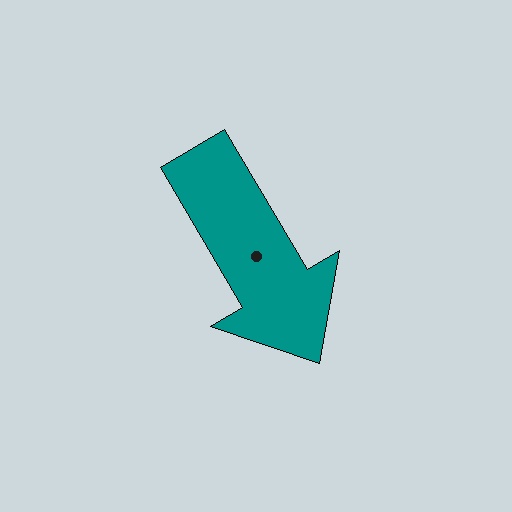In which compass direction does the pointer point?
Southeast.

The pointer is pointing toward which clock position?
Roughly 5 o'clock.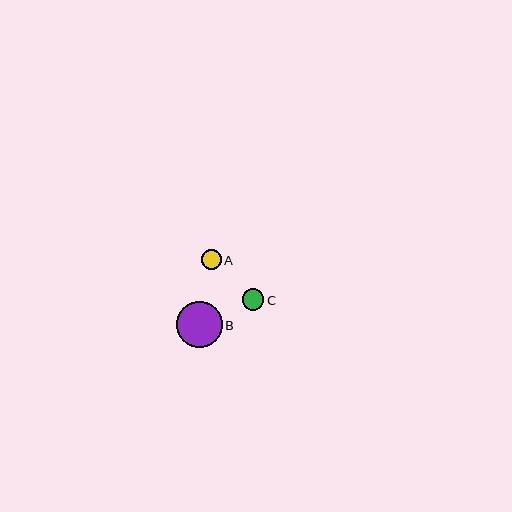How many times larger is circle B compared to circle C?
Circle B is approximately 2.1 times the size of circle C.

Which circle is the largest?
Circle B is the largest with a size of approximately 45 pixels.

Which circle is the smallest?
Circle A is the smallest with a size of approximately 20 pixels.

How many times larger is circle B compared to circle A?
Circle B is approximately 2.3 times the size of circle A.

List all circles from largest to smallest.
From largest to smallest: B, C, A.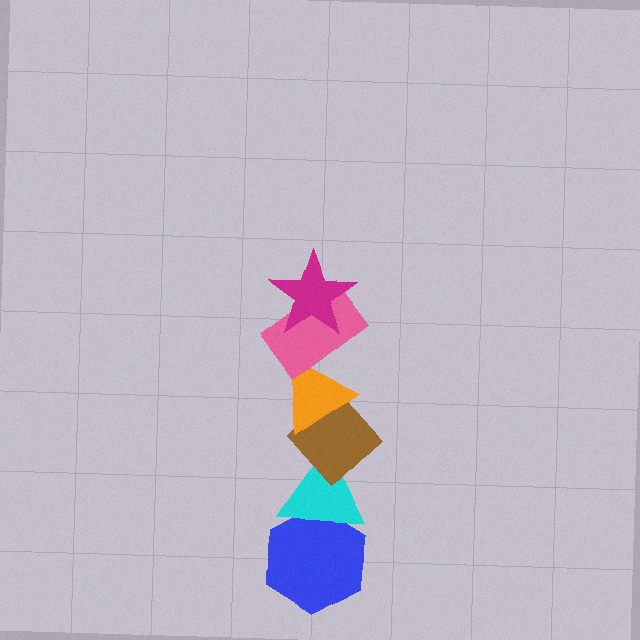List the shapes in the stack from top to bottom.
From top to bottom: the magenta star, the pink rectangle, the orange triangle, the brown diamond, the cyan triangle, the blue hexagon.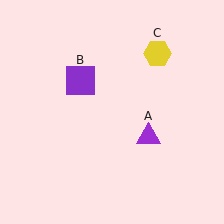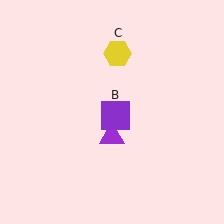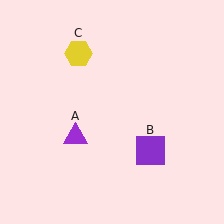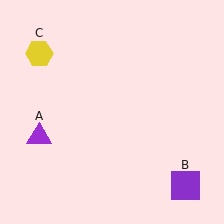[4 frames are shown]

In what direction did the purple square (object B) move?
The purple square (object B) moved down and to the right.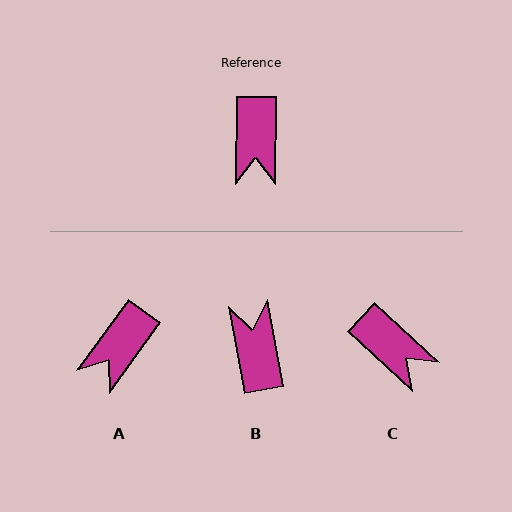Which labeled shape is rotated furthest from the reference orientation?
B, about 170 degrees away.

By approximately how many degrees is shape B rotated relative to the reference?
Approximately 170 degrees clockwise.